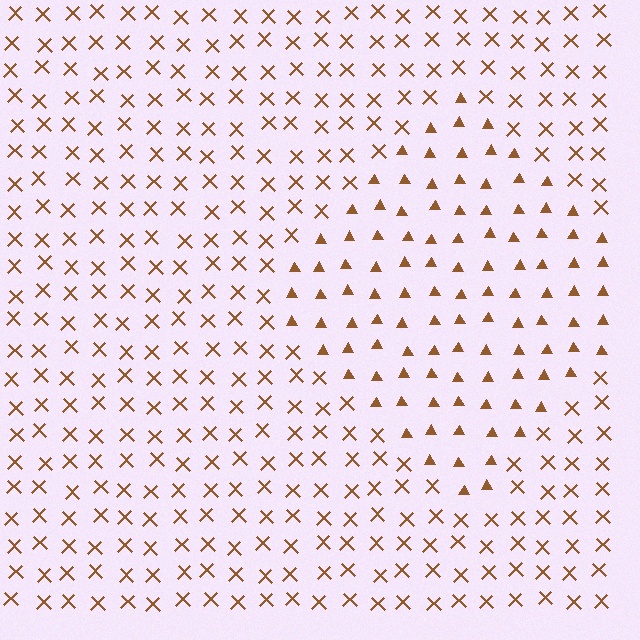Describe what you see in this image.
The image is filled with small brown elements arranged in a uniform grid. A diamond-shaped region contains triangles, while the surrounding area contains X marks. The boundary is defined purely by the change in element shape.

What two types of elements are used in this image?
The image uses triangles inside the diamond region and X marks outside it.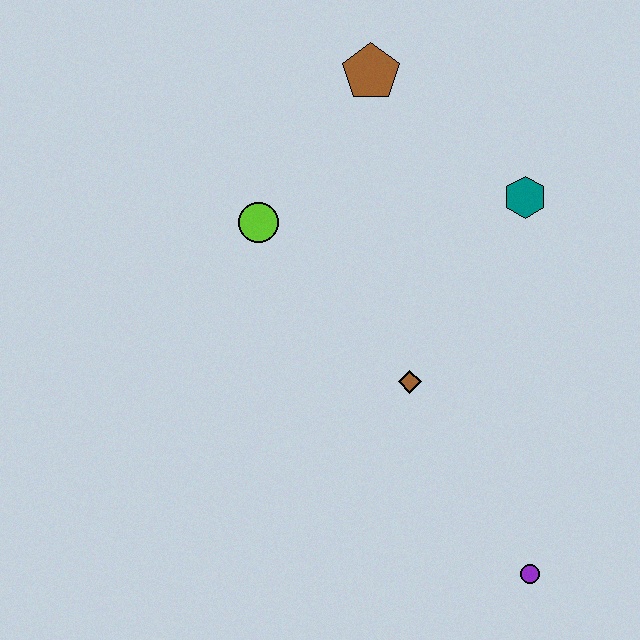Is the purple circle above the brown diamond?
No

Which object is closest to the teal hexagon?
The brown pentagon is closest to the teal hexagon.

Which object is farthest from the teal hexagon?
The purple circle is farthest from the teal hexagon.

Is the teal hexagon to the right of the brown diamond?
Yes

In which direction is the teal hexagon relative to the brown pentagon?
The teal hexagon is to the right of the brown pentagon.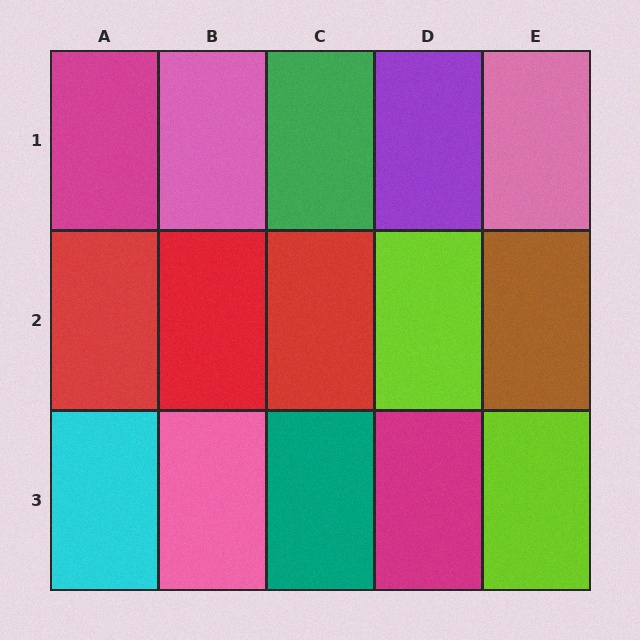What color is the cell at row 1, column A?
Magenta.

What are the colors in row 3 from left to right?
Cyan, pink, teal, magenta, lime.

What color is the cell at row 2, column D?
Lime.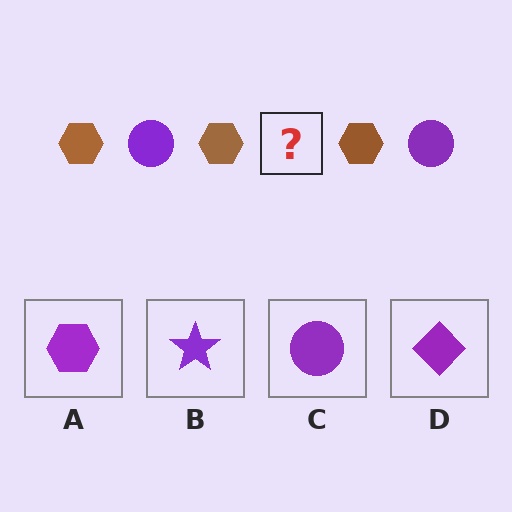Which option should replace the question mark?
Option C.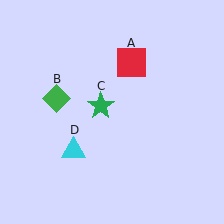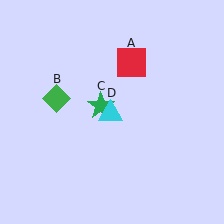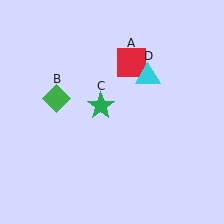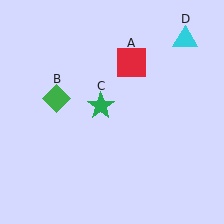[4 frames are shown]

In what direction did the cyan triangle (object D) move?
The cyan triangle (object D) moved up and to the right.